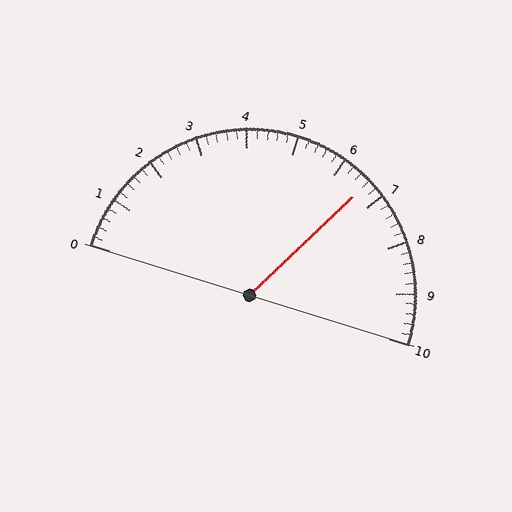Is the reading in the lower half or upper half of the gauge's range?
The reading is in the upper half of the range (0 to 10).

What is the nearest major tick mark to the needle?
The nearest major tick mark is 7.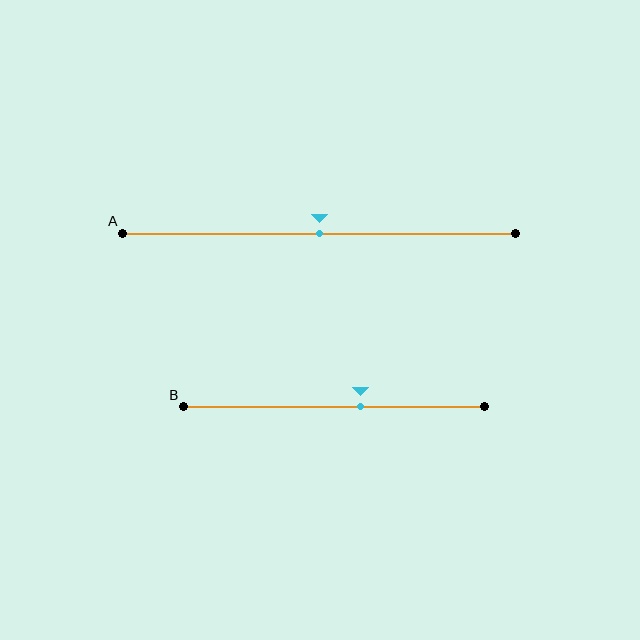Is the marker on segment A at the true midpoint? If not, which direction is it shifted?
Yes, the marker on segment A is at the true midpoint.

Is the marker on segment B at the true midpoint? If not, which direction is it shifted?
No, the marker on segment B is shifted to the right by about 9% of the segment length.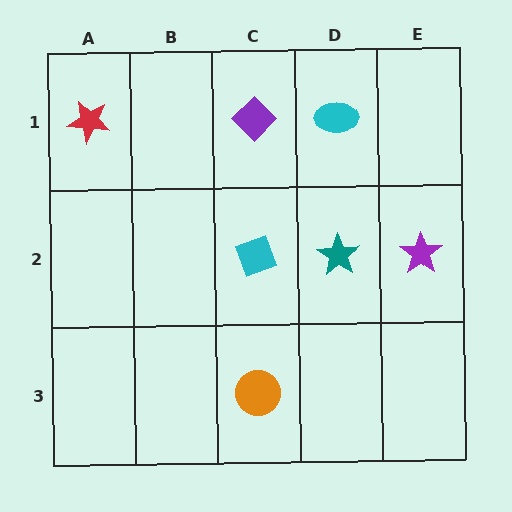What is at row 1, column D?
A cyan ellipse.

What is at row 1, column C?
A purple diamond.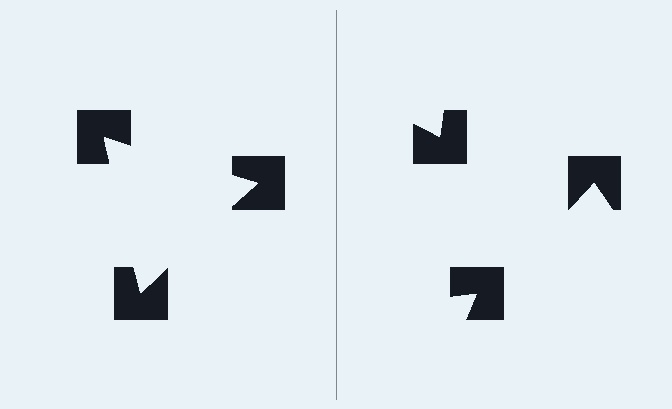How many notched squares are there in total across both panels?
6 — 3 on each side.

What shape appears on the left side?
An illusory triangle.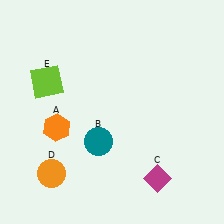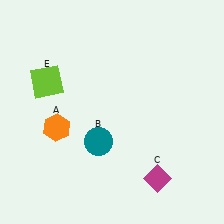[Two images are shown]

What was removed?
The orange circle (D) was removed in Image 2.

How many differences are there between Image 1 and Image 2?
There is 1 difference between the two images.